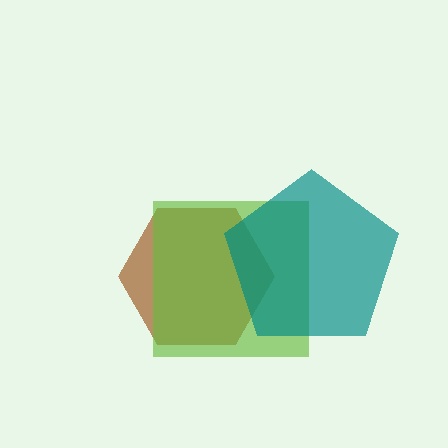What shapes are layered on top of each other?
The layered shapes are: a brown hexagon, a lime square, a teal pentagon.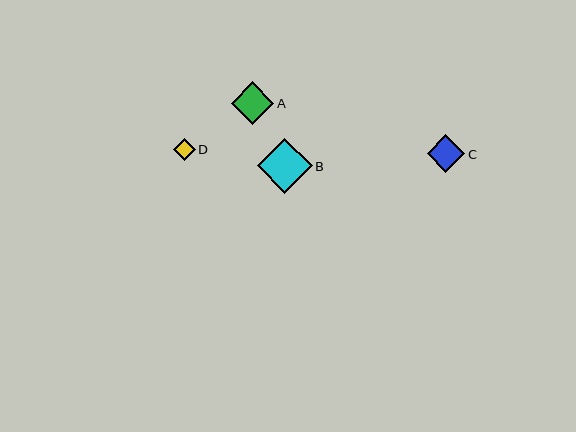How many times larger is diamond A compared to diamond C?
Diamond A is approximately 1.1 times the size of diamond C.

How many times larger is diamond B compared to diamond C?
Diamond B is approximately 1.5 times the size of diamond C.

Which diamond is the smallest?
Diamond D is the smallest with a size of approximately 22 pixels.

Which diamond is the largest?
Diamond B is the largest with a size of approximately 55 pixels.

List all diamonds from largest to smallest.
From largest to smallest: B, A, C, D.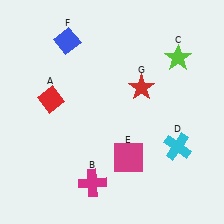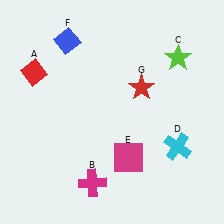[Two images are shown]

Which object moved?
The red diamond (A) moved up.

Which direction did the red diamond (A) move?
The red diamond (A) moved up.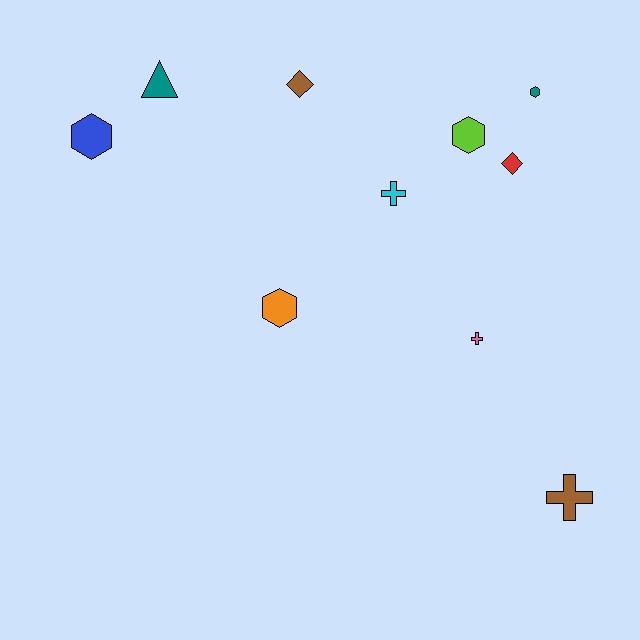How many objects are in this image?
There are 10 objects.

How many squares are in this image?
There are no squares.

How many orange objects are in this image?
There is 1 orange object.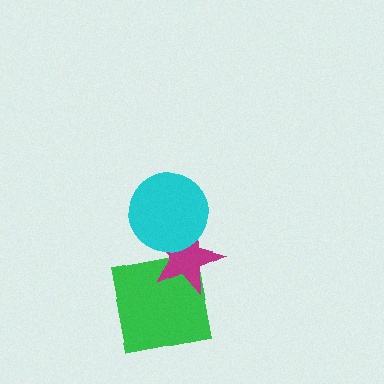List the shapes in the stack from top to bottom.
From top to bottom: the cyan circle, the magenta star, the green square.